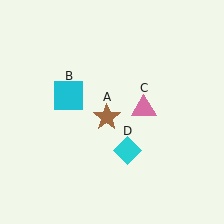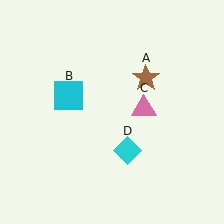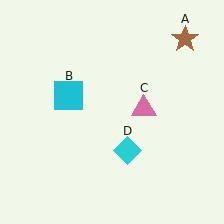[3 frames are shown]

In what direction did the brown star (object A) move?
The brown star (object A) moved up and to the right.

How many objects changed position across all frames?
1 object changed position: brown star (object A).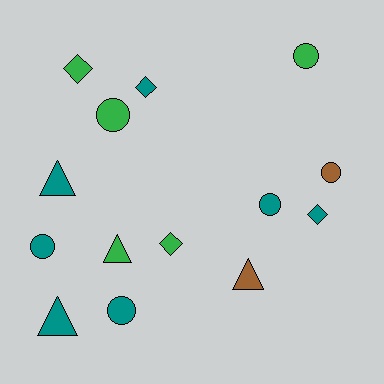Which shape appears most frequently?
Circle, with 6 objects.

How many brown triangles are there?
There is 1 brown triangle.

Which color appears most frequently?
Teal, with 7 objects.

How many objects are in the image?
There are 14 objects.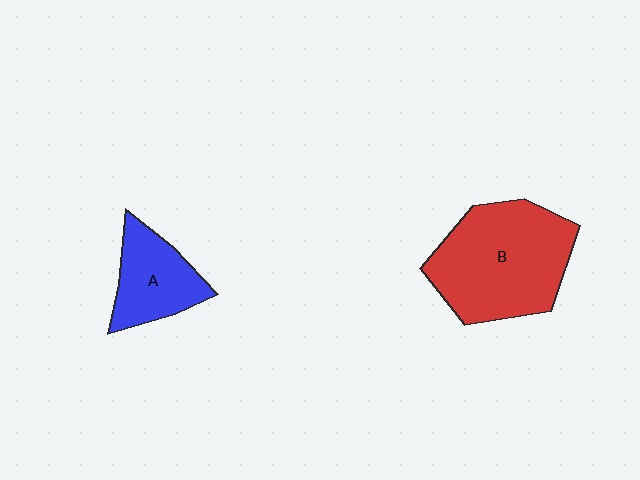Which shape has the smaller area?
Shape A (blue).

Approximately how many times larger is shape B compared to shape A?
Approximately 2.0 times.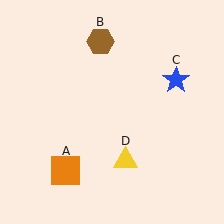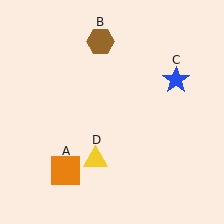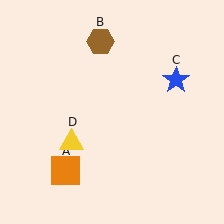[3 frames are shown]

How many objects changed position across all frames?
1 object changed position: yellow triangle (object D).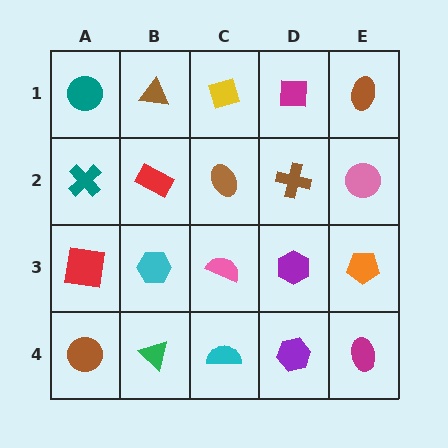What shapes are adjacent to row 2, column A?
A teal circle (row 1, column A), a red square (row 3, column A), a red rectangle (row 2, column B).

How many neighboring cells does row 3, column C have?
4.